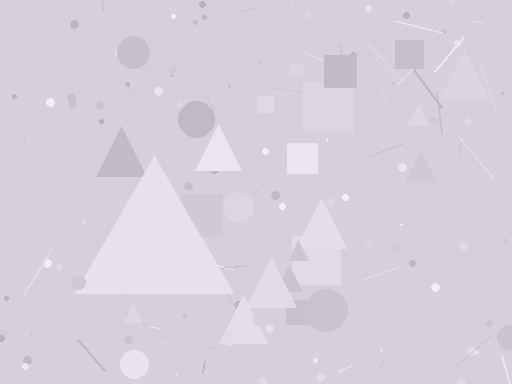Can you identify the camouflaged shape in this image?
The camouflaged shape is a triangle.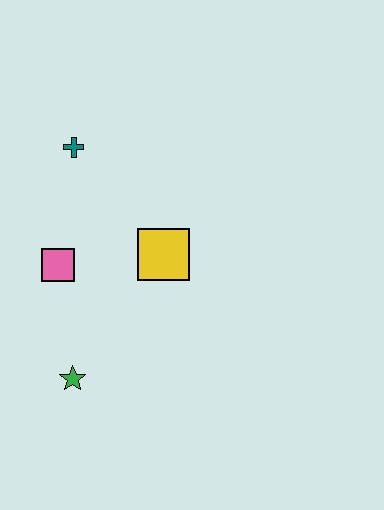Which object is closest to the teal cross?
The pink square is closest to the teal cross.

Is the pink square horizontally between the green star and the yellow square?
No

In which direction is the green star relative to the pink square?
The green star is below the pink square.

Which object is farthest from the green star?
The teal cross is farthest from the green star.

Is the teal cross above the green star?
Yes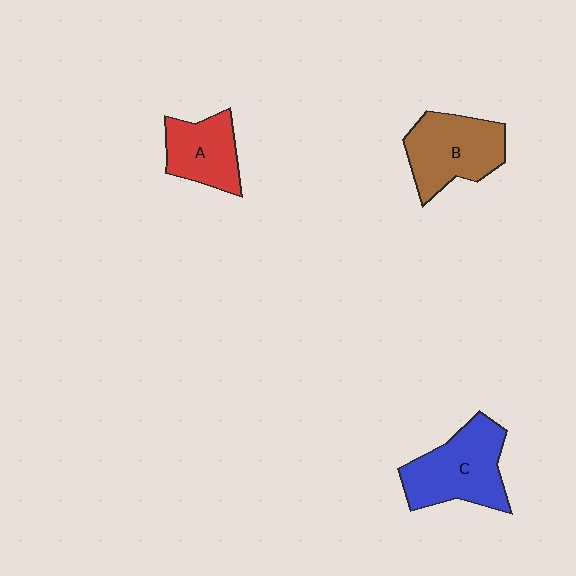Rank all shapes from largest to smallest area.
From largest to smallest: C (blue), B (brown), A (red).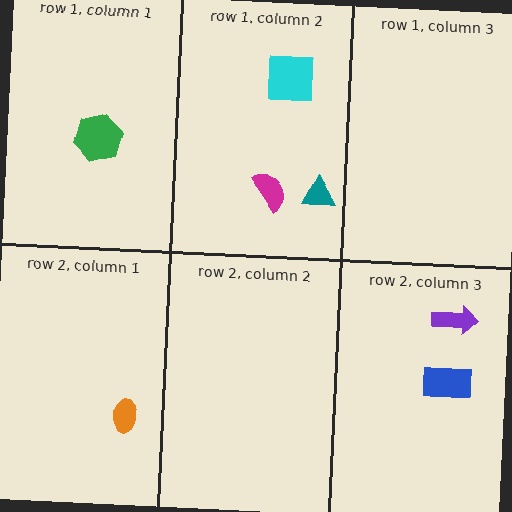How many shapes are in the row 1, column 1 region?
1.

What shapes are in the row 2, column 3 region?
The purple arrow, the blue rectangle.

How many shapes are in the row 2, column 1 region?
1.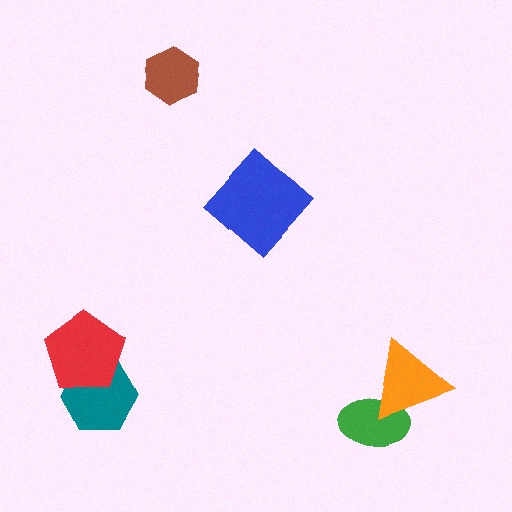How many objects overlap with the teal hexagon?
1 object overlaps with the teal hexagon.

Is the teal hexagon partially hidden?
Yes, it is partially covered by another shape.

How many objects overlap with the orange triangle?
1 object overlaps with the orange triangle.